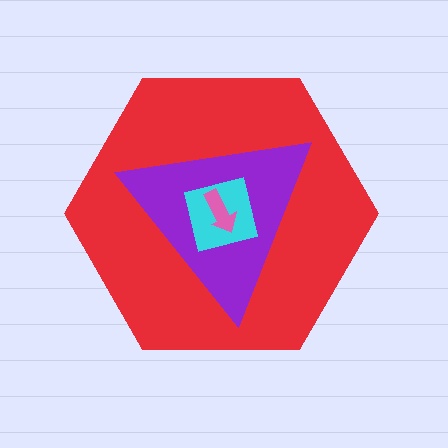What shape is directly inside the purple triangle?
The cyan square.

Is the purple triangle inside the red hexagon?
Yes.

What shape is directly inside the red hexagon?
The purple triangle.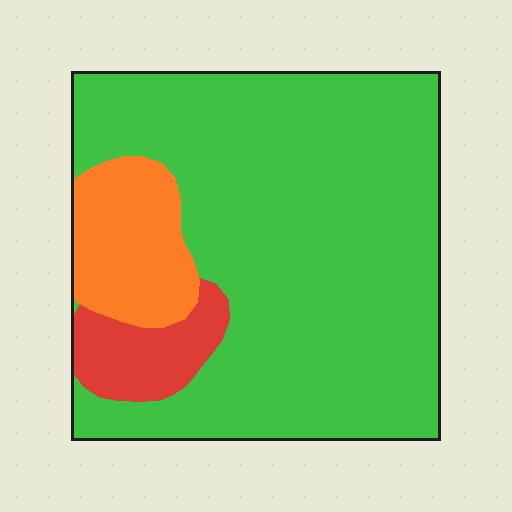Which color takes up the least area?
Red, at roughly 10%.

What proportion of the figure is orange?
Orange covers 13% of the figure.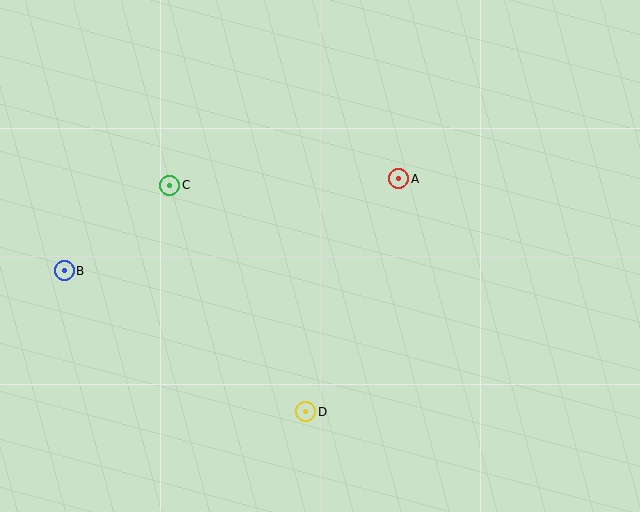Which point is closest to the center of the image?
Point A at (399, 179) is closest to the center.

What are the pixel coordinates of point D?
Point D is at (306, 412).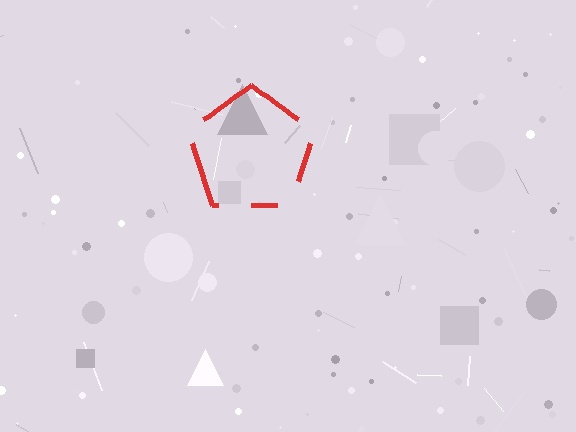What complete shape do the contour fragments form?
The contour fragments form a pentagon.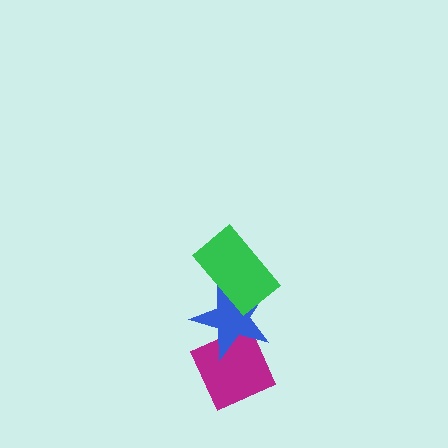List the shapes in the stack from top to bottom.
From top to bottom: the green rectangle, the blue star, the magenta diamond.